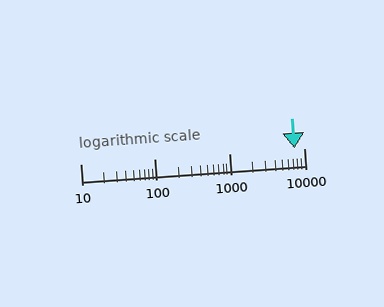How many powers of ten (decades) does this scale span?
The scale spans 3 decades, from 10 to 10000.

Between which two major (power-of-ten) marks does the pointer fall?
The pointer is between 1000 and 10000.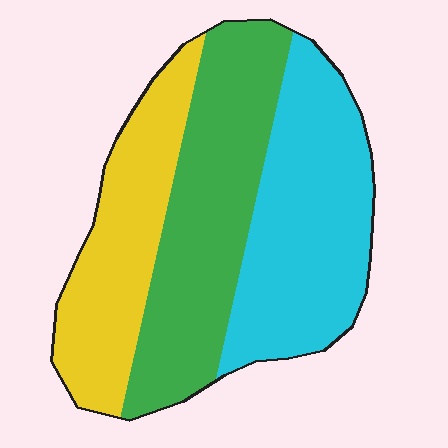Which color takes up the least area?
Yellow, at roughly 25%.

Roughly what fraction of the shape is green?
Green covers 36% of the shape.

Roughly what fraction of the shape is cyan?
Cyan takes up between a quarter and a half of the shape.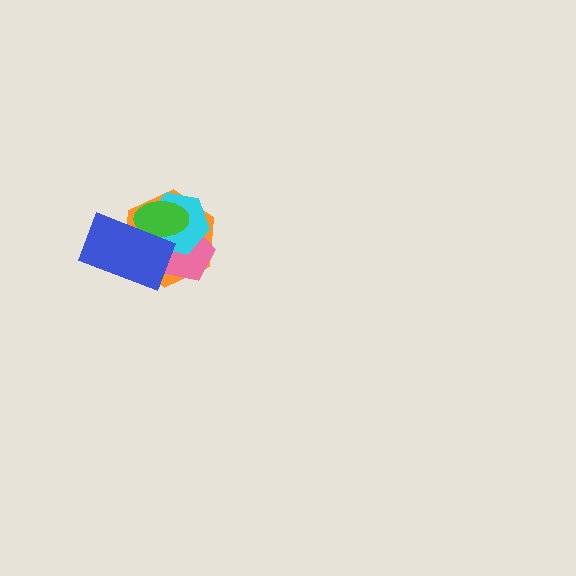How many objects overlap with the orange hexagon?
4 objects overlap with the orange hexagon.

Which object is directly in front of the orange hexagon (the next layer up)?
The pink pentagon is directly in front of the orange hexagon.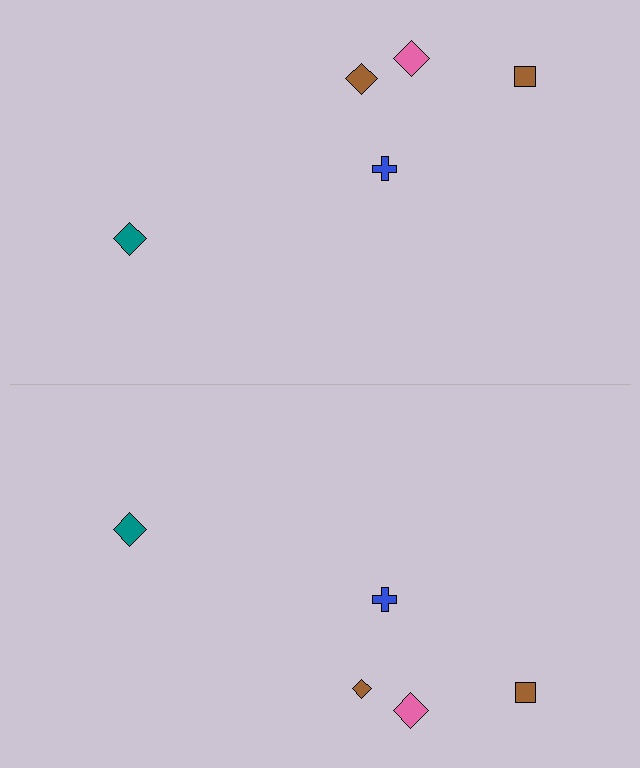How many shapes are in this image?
There are 10 shapes in this image.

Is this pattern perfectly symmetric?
No, the pattern is not perfectly symmetric. The brown diamond on the bottom side has a different size than its mirror counterpart.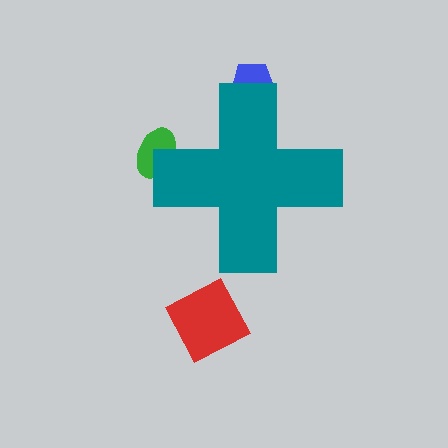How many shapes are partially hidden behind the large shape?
2 shapes are partially hidden.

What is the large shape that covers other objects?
A teal cross.